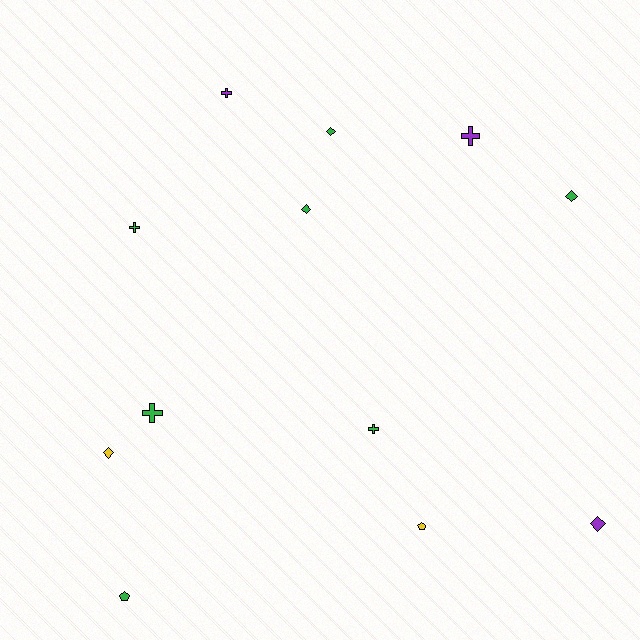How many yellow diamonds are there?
There is 1 yellow diamond.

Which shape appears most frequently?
Cross, with 5 objects.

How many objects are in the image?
There are 12 objects.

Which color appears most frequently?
Green, with 7 objects.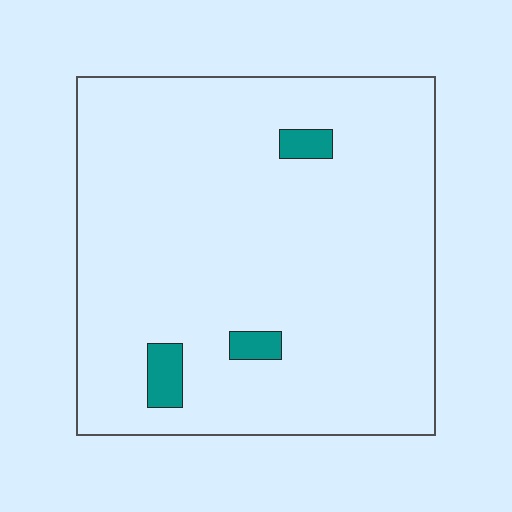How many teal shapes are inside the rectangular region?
3.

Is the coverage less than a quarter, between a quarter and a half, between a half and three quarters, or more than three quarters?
Less than a quarter.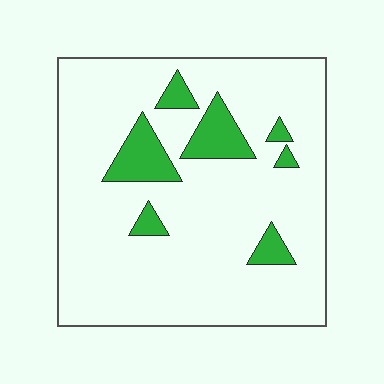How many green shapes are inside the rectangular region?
7.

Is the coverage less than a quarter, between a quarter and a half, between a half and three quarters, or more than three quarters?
Less than a quarter.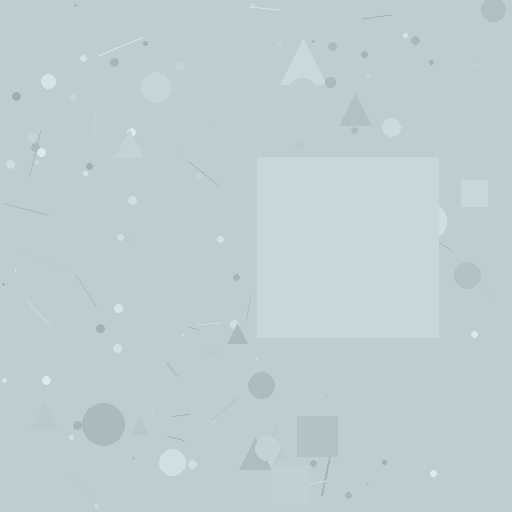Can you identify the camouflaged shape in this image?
The camouflaged shape is a square.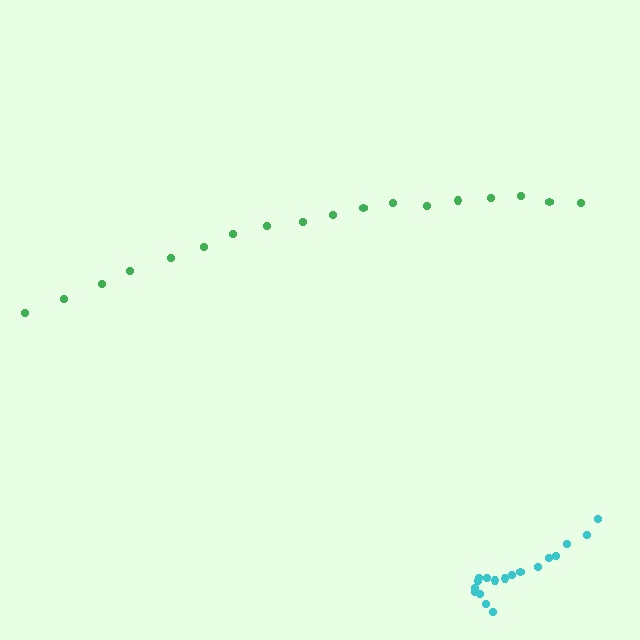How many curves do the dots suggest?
There are 2 distinct paths.